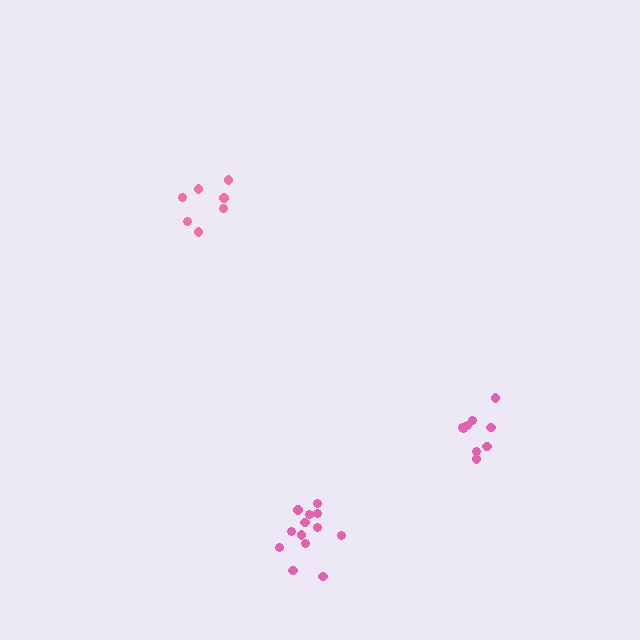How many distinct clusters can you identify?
There are 3 distinct clusters.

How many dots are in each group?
Group 1: 9 dots, Group 2: 7 dots, Group 3: 13 dots (29 total).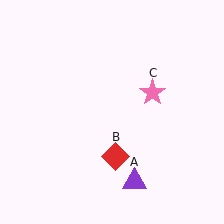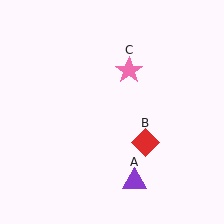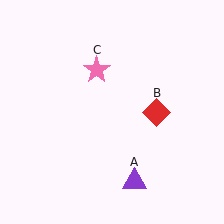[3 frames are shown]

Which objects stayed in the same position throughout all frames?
Purple triangle (object A) remained stationary.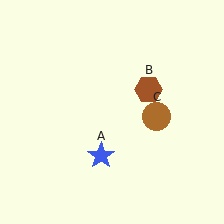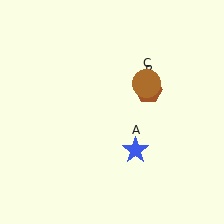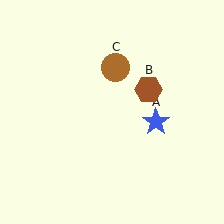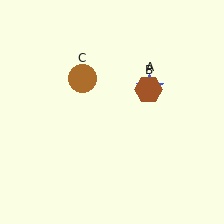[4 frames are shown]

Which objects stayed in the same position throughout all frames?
Brown hexagon (object B) remained stationary.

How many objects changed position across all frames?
2 objects changed position: blue star (object A), brown circle (object C).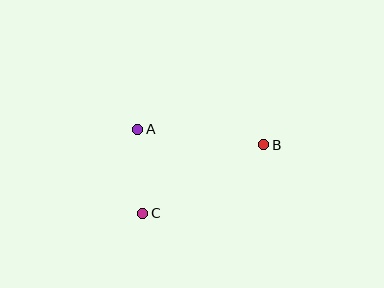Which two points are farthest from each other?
Points B and C are farthest from each other.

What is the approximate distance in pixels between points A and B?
The distance between A and B is approximately 127 pixels.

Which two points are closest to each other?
Points A and C are closest to each other.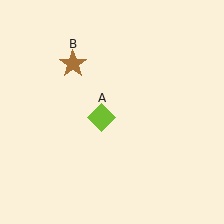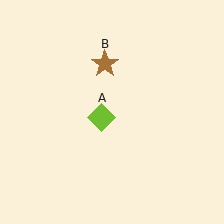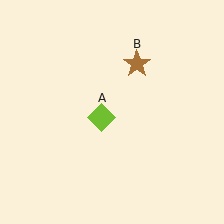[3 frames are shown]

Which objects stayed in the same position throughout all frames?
Lime diamond (object A) remained stationary.